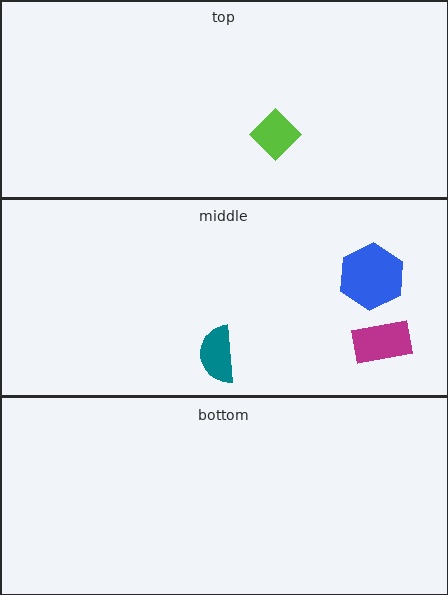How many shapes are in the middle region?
3.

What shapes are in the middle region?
The teal semicircle, the blue hexagon, the magenta rectangle.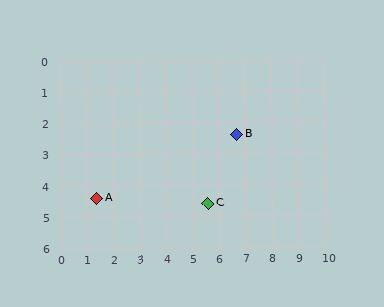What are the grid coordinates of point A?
Point A is at approximately (1.4, 4.4).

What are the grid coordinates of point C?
Point C is at approximately (5.6, 4.6).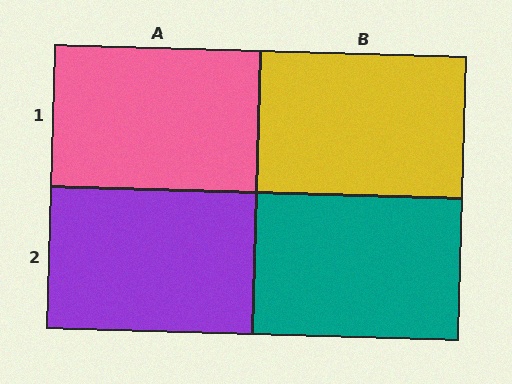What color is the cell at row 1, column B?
Yellow.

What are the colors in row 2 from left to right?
Purple, teal.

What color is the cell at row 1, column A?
Pink.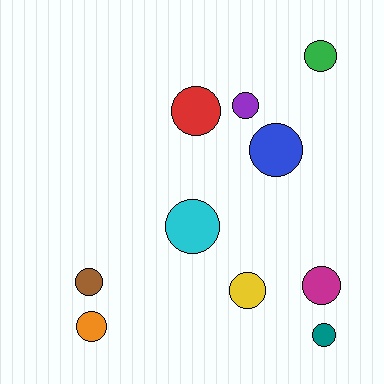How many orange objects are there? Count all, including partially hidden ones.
There is 1 orange object.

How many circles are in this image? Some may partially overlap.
There are 10 circles.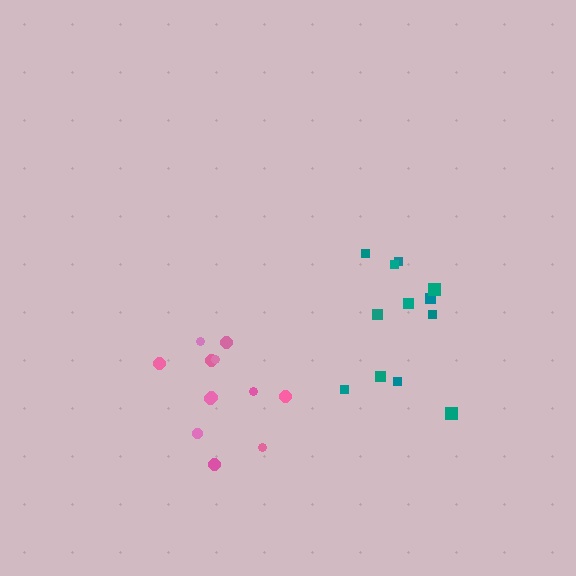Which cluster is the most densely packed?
Teal.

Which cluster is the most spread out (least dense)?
Pink.